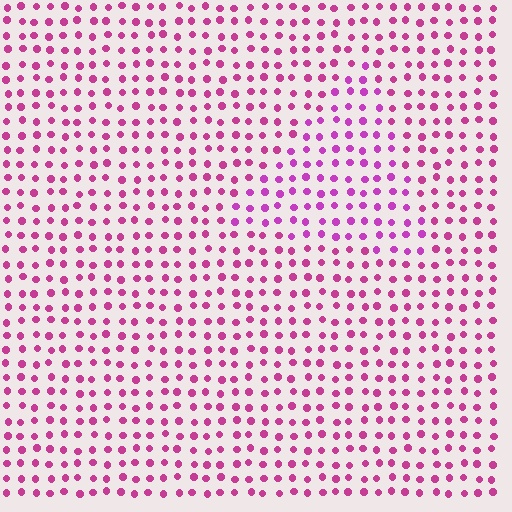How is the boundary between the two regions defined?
The boundary is defined purely by a slight shift in hue (about 19 degrees). Spacing, size, and orientation are identical on both sides.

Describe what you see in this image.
The image is filled with small magenta elements in a uniform arrangement. A triangle-shaped region is visible where the elements are tinted to a slightly different hue, forming a subtle color boundary.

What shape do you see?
I see a triangle.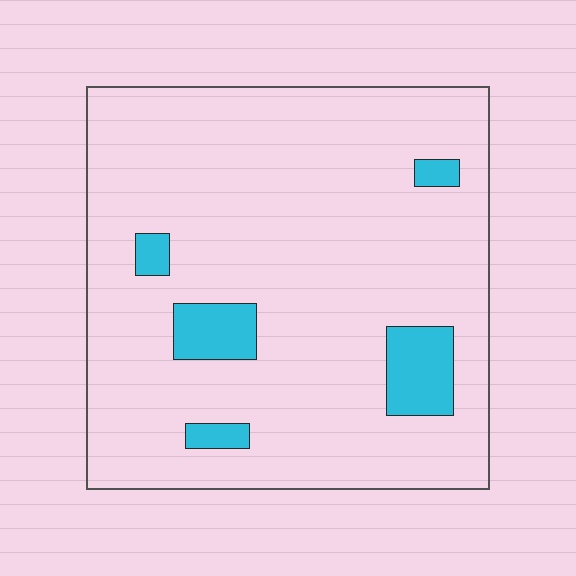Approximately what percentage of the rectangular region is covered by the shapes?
Approximately 10%.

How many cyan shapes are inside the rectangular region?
5.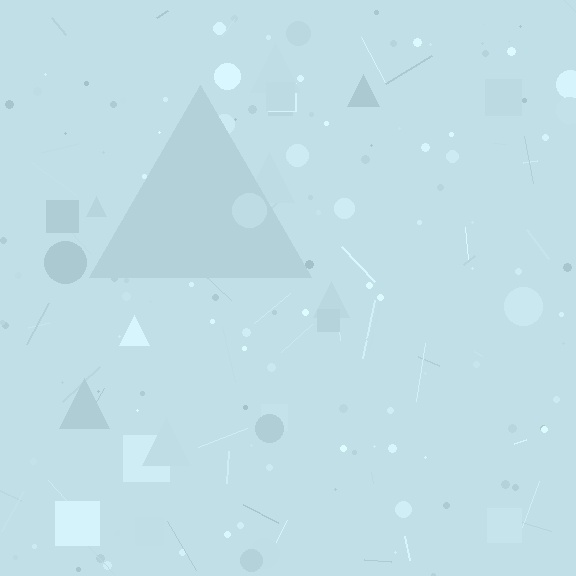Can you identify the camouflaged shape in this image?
The camouflaged shape is a triangle.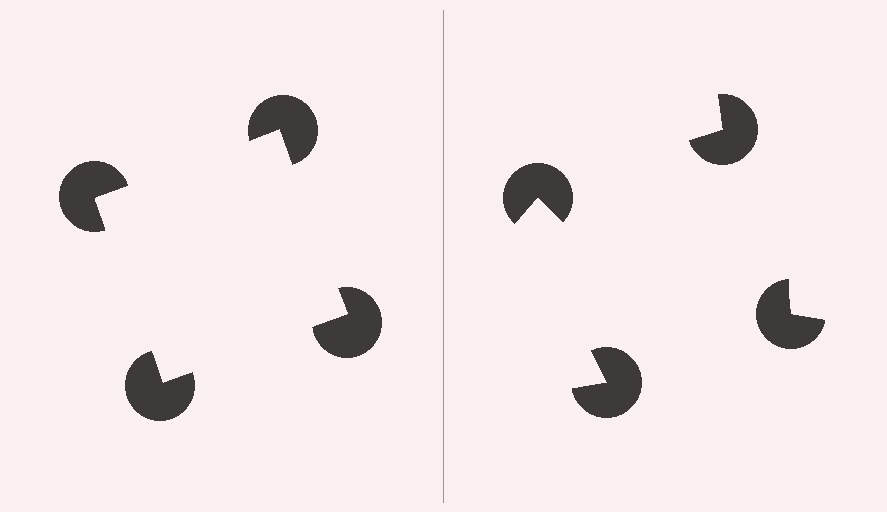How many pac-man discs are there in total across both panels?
8 — 4 on each side.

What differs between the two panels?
The pac-man discs are positioned identically on both sides; only the wedge orientations differ. On the left they align to a square; on the right they are misaligned.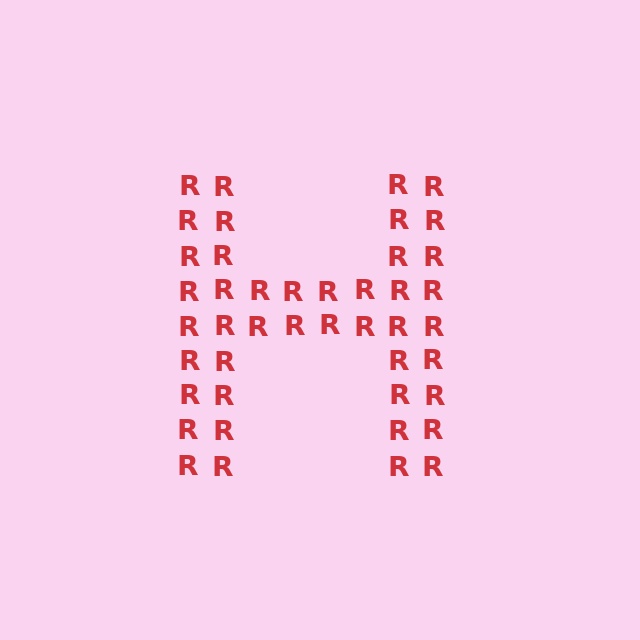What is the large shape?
The large shape is the letter H.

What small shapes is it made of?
It is made of small letter R's.